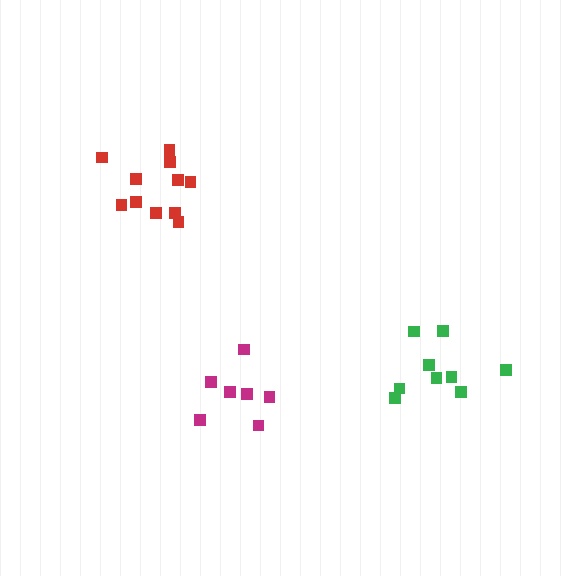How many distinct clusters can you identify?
There are 3 distinct clusters.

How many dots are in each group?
Group 1: 7 dots, Group 2: 11 dots, Group 3: 9 dots (27 total).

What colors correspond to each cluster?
The clusters are colored: magenta, red, green.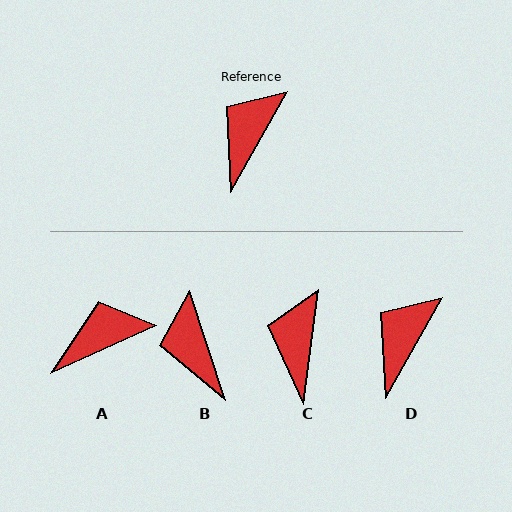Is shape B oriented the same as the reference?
No, it is off by about 48 degrees.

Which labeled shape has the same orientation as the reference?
D.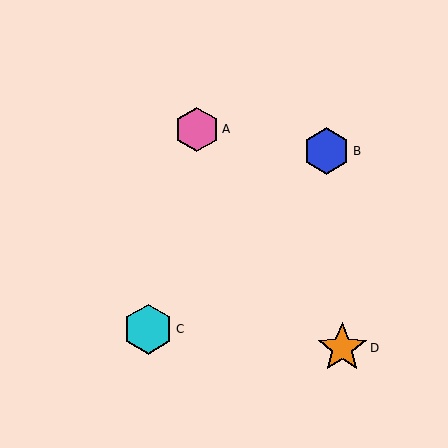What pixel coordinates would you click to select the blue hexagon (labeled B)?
Click at (326, 151) to select the blue hexagon B.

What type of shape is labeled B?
Shape B is a blue hexagon.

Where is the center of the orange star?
The center of the orange star is at (342, 348).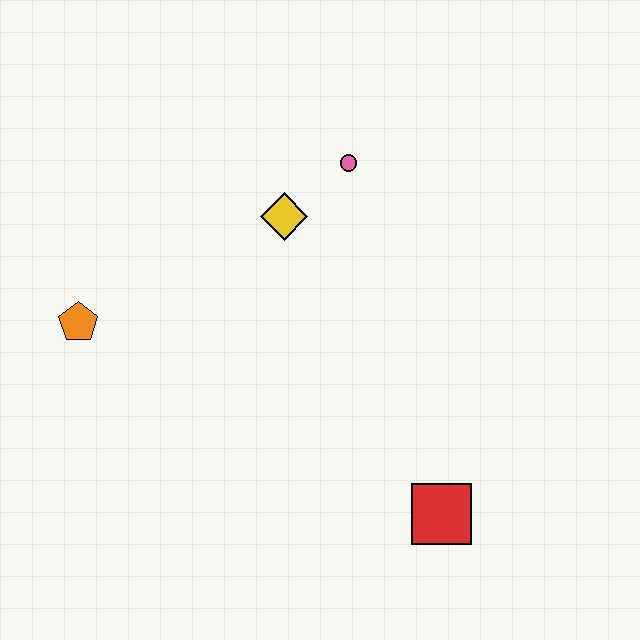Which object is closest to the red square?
The yellow diamond is closest to the red square.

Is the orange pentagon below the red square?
No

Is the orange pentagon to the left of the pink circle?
Yes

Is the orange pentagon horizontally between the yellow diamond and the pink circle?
No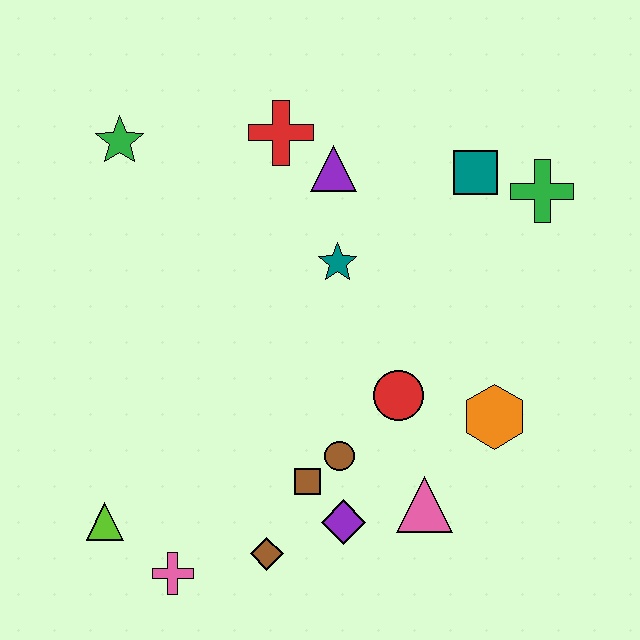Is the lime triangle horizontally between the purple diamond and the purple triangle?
No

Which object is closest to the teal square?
The green cross is closest to the teal square.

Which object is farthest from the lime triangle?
The green cross is farthest from the lime triangle.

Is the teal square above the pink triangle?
Yes